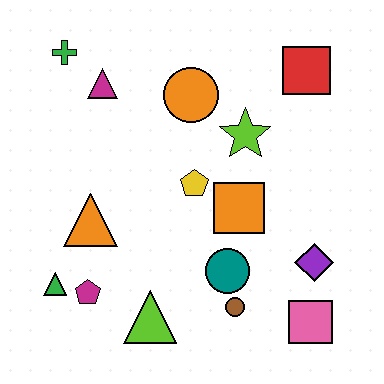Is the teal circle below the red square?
Yes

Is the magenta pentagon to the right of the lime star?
No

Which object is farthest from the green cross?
The pink square is farthest from the green cross.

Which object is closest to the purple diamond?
The pink square is closest to the purple diamond.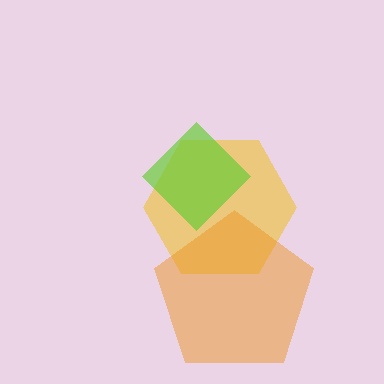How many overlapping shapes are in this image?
There are 3 overlapping shapes in the image.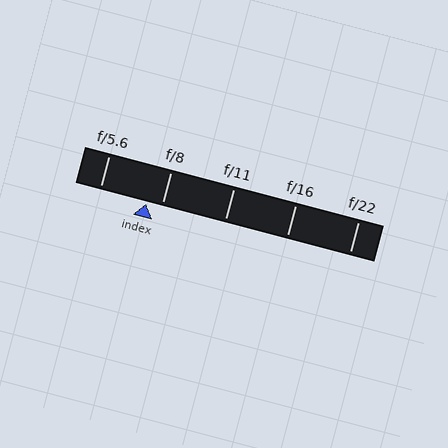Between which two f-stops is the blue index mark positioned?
The index mark is between f/5.6 and f/8.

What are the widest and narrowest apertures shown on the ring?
The widest aperture shown is f/5.6 and the narrowest is f/22.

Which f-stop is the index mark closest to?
The index mark is closest to f/8.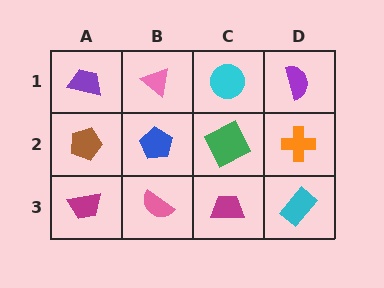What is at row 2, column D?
An orange cross.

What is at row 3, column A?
A magenta trapezoid.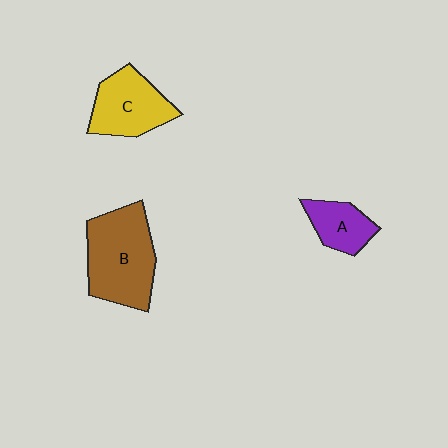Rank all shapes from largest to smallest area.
From largest to smallest: B (brown), C (yellow), A (purple).